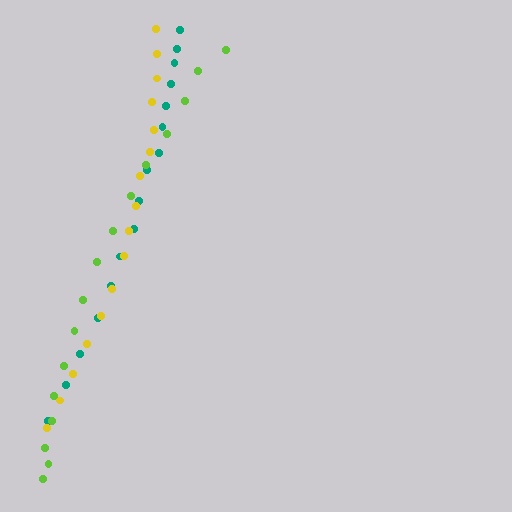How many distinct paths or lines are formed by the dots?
There are 3 distinct paths.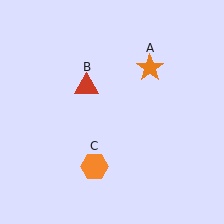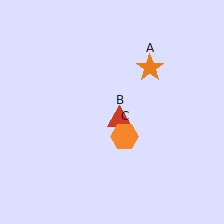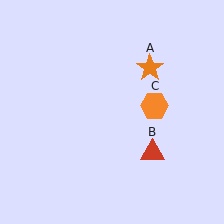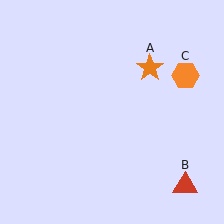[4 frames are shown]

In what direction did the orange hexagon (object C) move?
The orange hexagon (object C) moved up and to the right.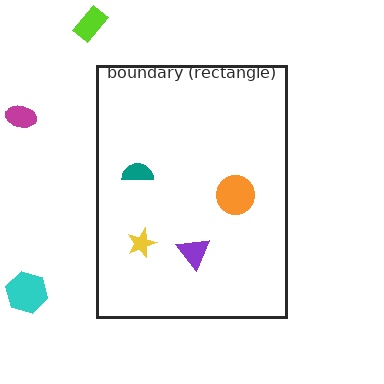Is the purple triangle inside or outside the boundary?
Inside.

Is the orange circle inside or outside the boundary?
Inside.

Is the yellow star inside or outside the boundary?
Inside.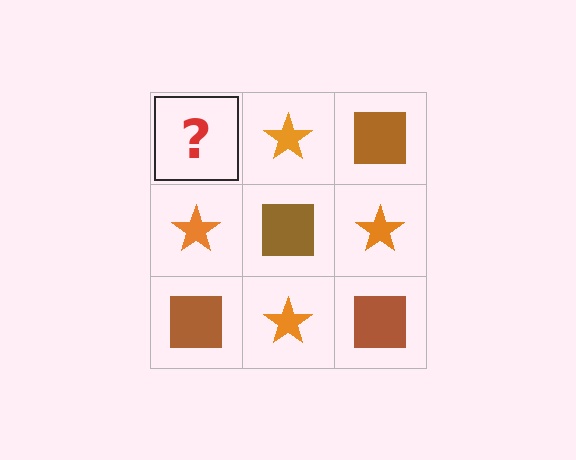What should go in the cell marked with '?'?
The missing cell should contain a brown square.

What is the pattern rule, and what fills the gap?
The rule is that it alternates brown square and orange star in a checkerboard pattern. The gap should be filled with a brown square.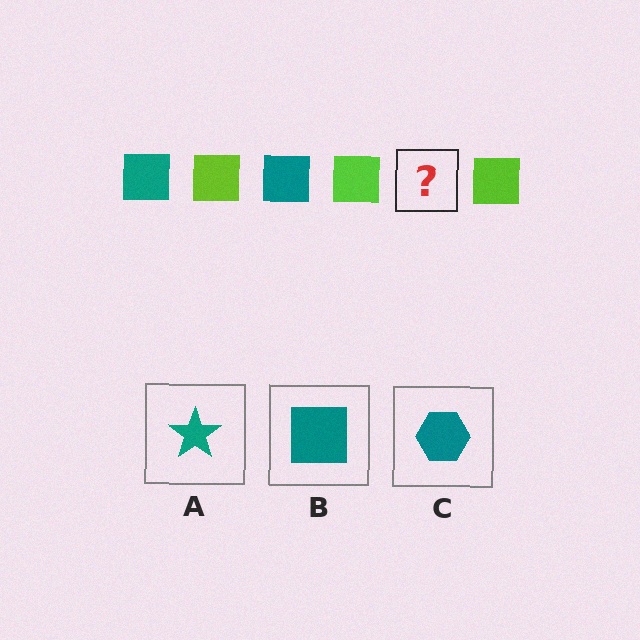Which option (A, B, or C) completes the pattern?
B.